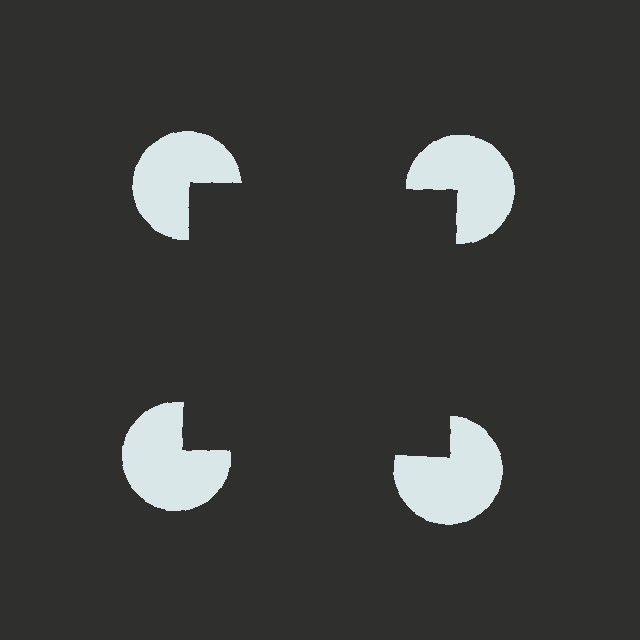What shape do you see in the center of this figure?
An illusory square — its edges are inferred from the aligned wedge cuts in the pac-man discs, not physically drawn.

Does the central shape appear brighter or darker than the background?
It typically appears slightly darker than the background, even though no actual brightness change is drawn.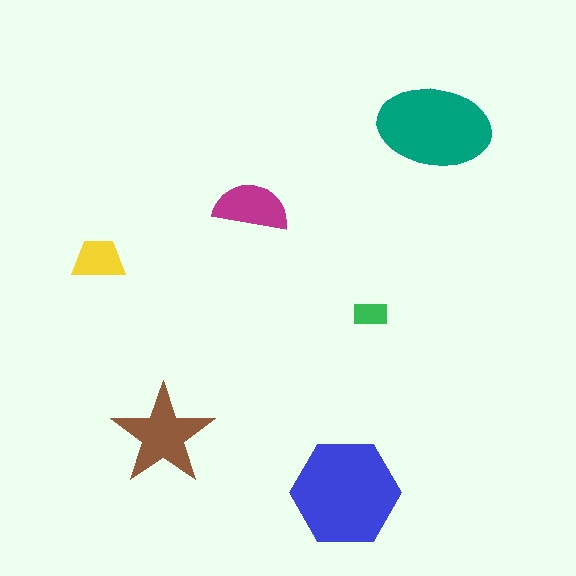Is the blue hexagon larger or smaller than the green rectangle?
Larger.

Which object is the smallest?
The green rectangle.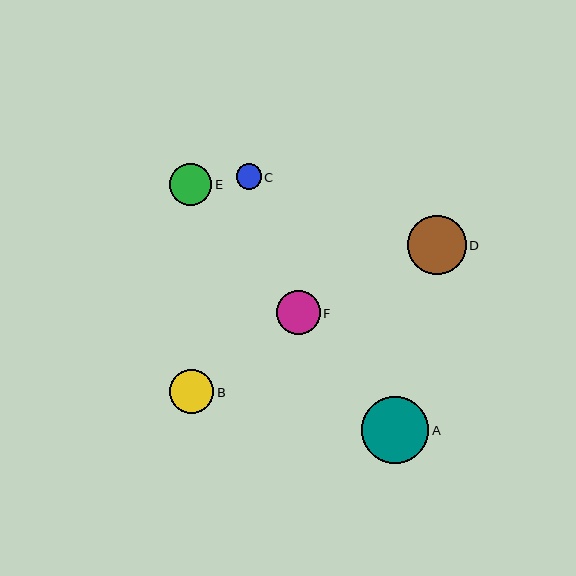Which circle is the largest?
Circle A is the largest with a size of approximately 67 pixels.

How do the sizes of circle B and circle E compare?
Circle B and circle E are approximately the same size.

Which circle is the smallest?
Circle C is the smallest with a size of approximately 25 pixels.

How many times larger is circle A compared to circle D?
Circle A is approximately 1.2 times the size of circle D.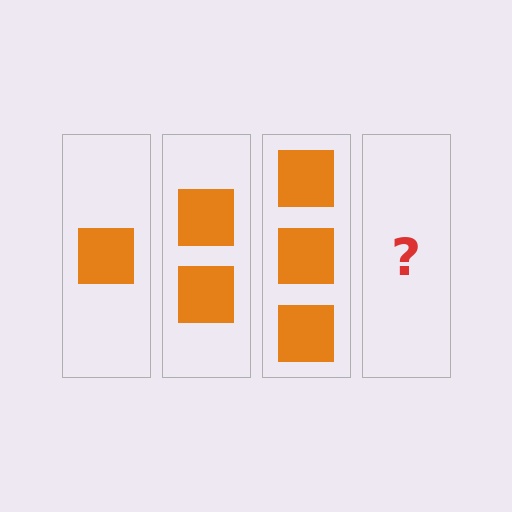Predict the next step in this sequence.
The next step is 4 squares.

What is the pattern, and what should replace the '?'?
The pattern is that each step adds one more square. The '?' should be 4 squares.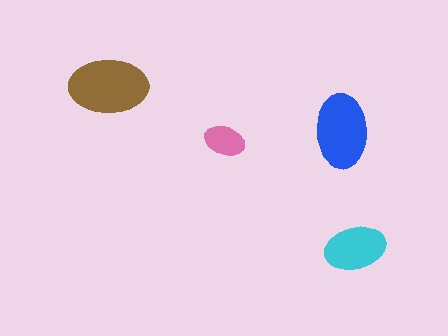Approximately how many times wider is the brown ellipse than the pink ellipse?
About 2 times wider.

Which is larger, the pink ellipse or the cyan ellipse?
The cyan one.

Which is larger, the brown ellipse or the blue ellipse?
The brown one.